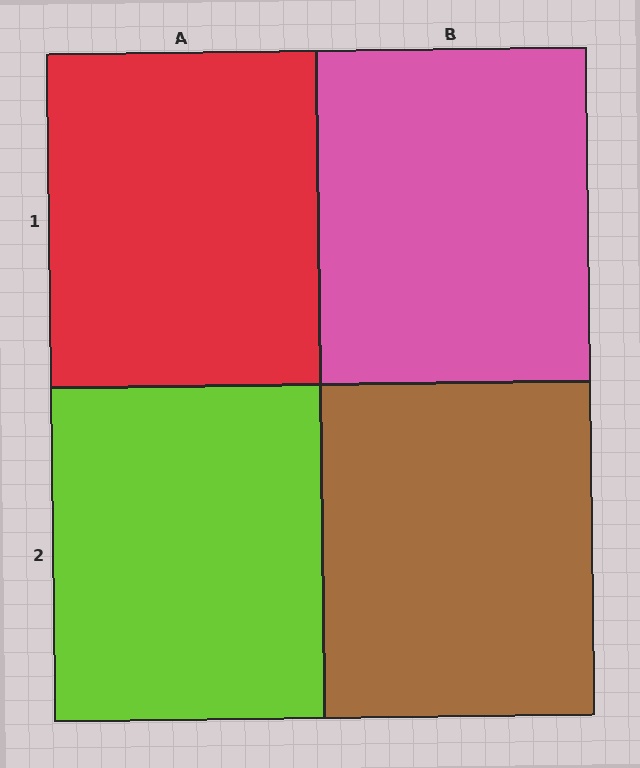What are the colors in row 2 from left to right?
Lime, brown.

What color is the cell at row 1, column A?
Red.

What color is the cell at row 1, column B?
Pink.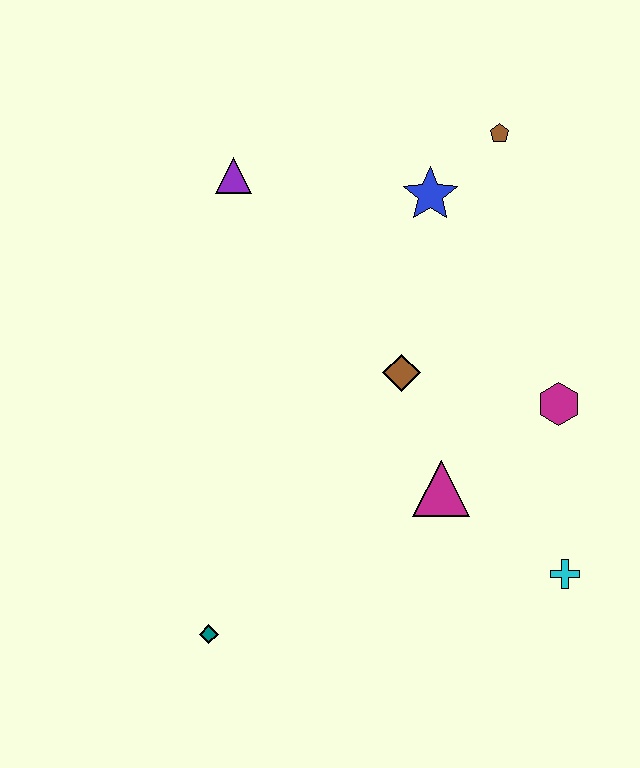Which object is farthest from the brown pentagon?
The teal diamond is farthest from the brown pentagon.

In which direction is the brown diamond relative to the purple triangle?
The brown diamond is below the purple triangle.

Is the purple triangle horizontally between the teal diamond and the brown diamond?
Yes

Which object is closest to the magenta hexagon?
The magenta triangle is closest to the magenta hexagon.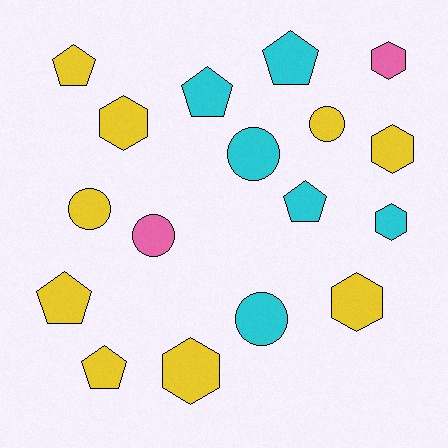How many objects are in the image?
There are 17 objects.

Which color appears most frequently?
Yellow, with 9 objects.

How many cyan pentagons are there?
There are 3 cyan pentagons.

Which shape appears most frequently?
Hexagon, with 6 objects.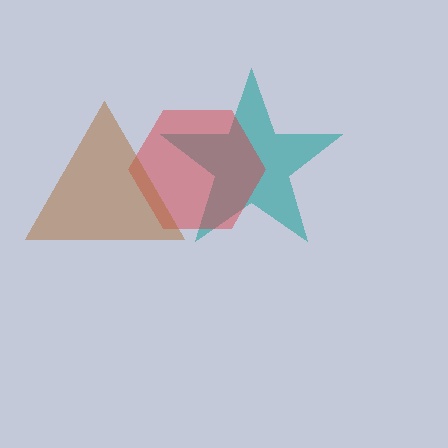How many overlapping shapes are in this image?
There are 3 overlapping shapes in the image.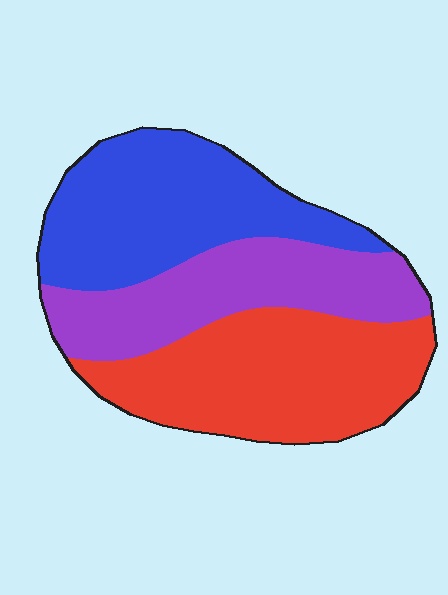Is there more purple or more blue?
Blue.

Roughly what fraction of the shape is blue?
Blue takes up between a third and a half of the shape.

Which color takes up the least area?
Purple, at roughly 30%.